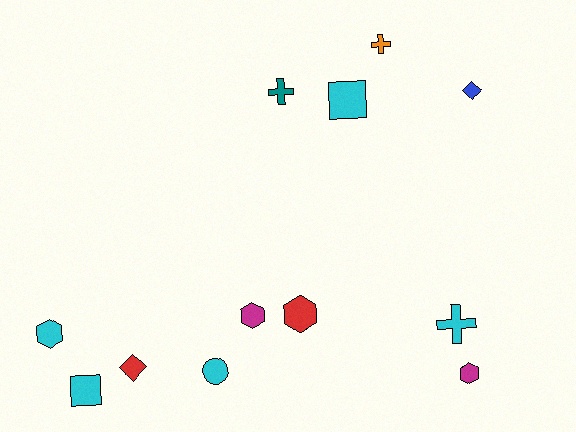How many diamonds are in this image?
There are 2 diamonds.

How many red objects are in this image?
There are 2 red objects.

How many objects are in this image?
There are 12 objects.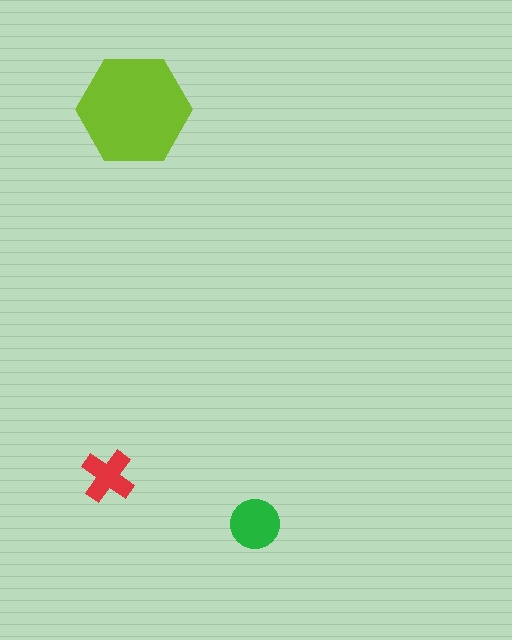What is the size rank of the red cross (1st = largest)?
3rd.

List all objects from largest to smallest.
The lime hexagon, the green circle, the red cross.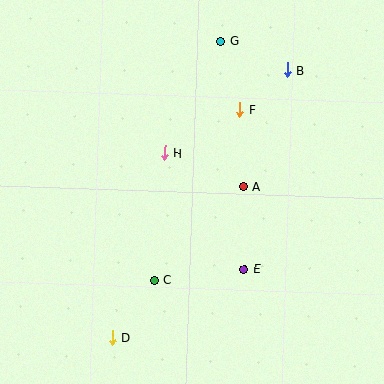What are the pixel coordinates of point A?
Point A is at (243, 187).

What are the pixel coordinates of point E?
Point E is at (244, 269).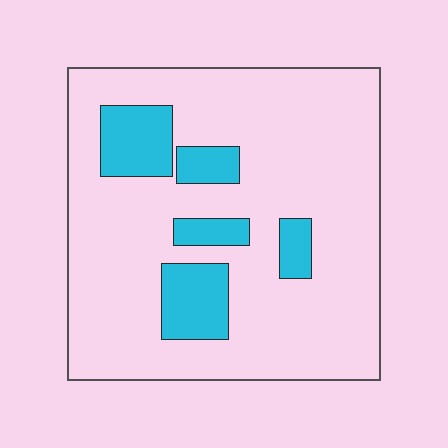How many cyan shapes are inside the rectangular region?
5.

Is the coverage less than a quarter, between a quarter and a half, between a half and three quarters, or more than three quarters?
Less than a quarter.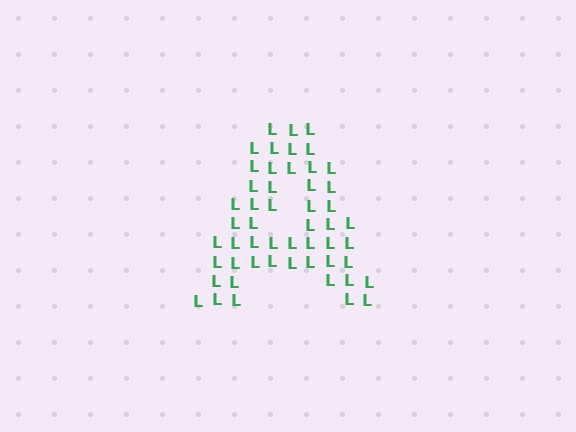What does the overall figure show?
The overall figure shows the letter A.